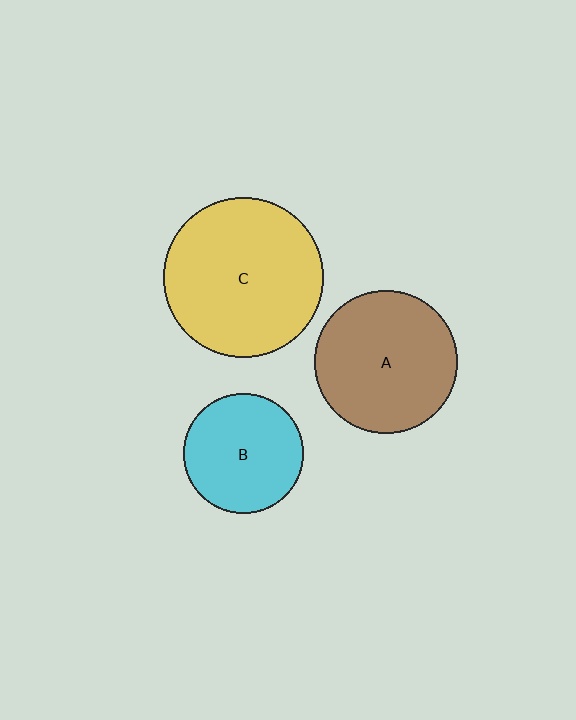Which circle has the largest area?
Circle C (yellow).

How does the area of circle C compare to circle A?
Approximately 1.3 times.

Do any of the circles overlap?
No, none of the circles overlap.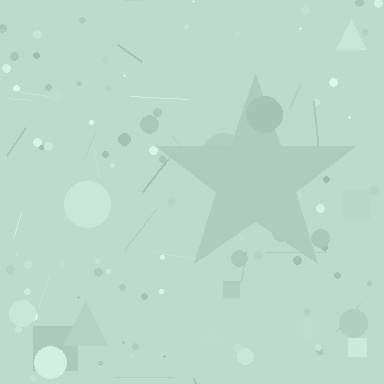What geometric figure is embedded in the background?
A star is embedded in the background.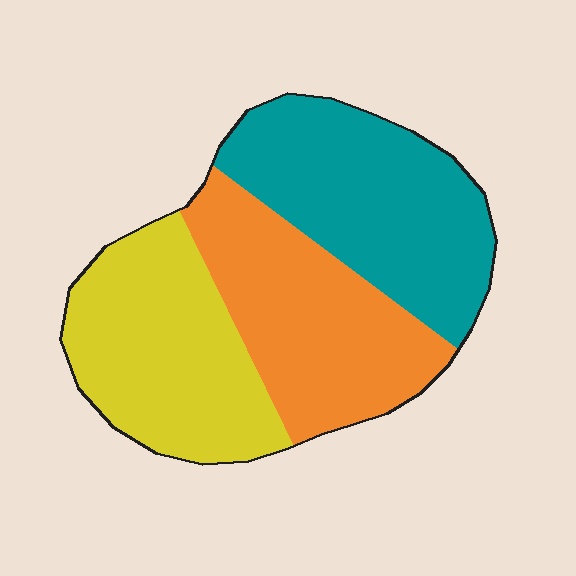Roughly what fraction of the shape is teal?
Teal covers roughly 35% of the shape.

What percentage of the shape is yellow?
Yellow covers roughly 35% of the shape.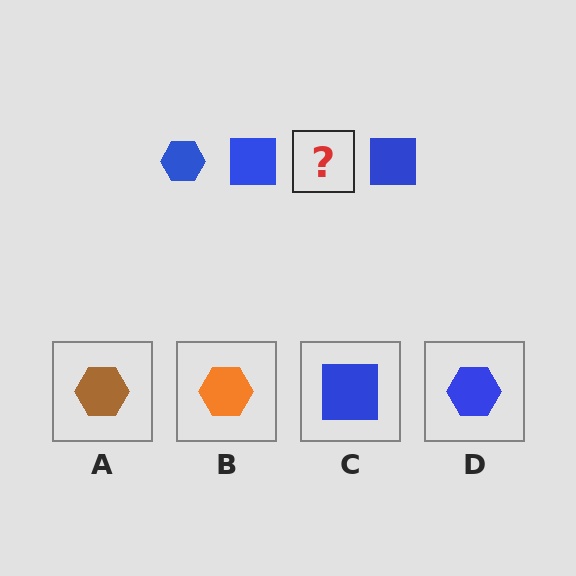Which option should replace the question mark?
Option D.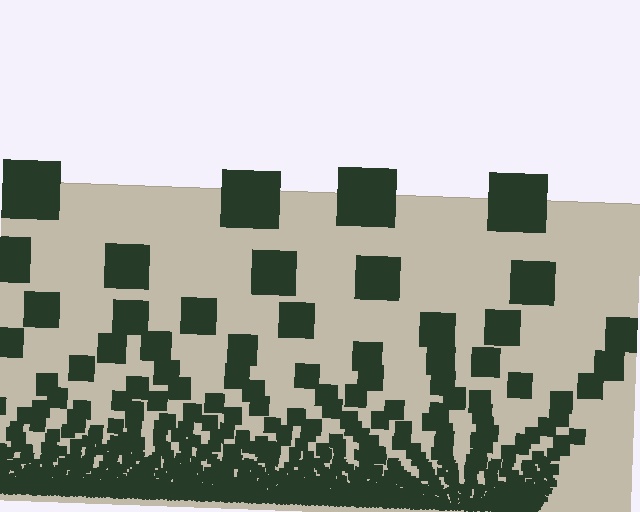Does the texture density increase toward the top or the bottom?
Density increases toward the bottom.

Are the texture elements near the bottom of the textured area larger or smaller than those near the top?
Smaller. The gradient is inverted — elements near the bottom are smaller and denser.